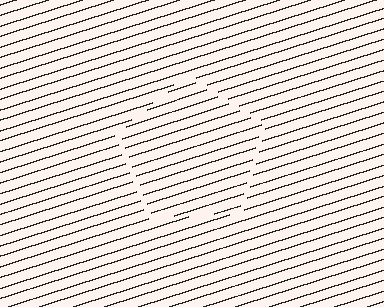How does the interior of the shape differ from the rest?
The interior of the shape contains the same grating, shifted by half a period — the contour is defined by the phase discontinuity where line-ends from the inner and outer gratings abut.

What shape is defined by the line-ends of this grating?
An illusory pentagon. The interior of the shape contains the same grating, shifted by half a period — the contour is defined by the phase discontinuity where line-ends from the inner and outer gratings abut.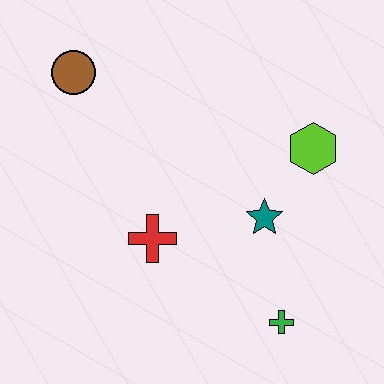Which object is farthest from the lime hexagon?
The brown circle is farthest from the lime hexagon.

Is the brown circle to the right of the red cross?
No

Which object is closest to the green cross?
The teal star is closest to the green cross.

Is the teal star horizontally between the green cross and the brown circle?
Yes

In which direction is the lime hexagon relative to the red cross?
The lime hexagon is to the right of the red cross.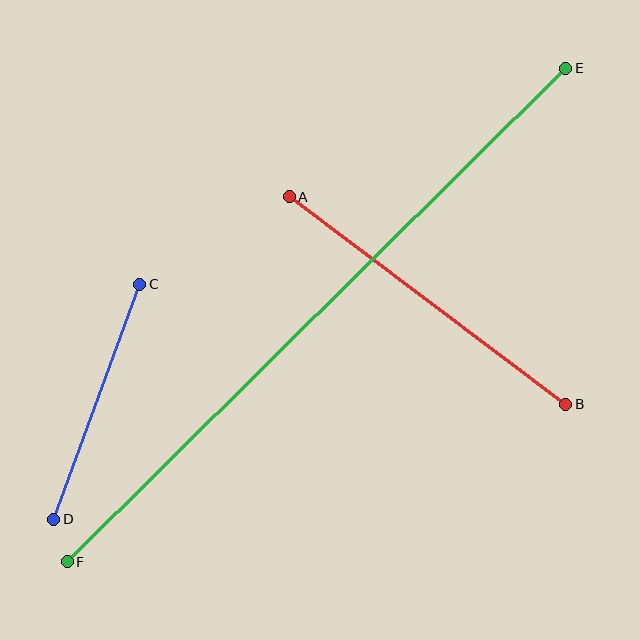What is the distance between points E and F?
The distance is approximately 702 pixels.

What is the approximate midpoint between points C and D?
The midpoint is at approximately (97, 402) pixels.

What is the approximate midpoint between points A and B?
The midpoint is at approximately (427, 300) pixels.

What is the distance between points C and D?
The distance is approximately 250 pixels.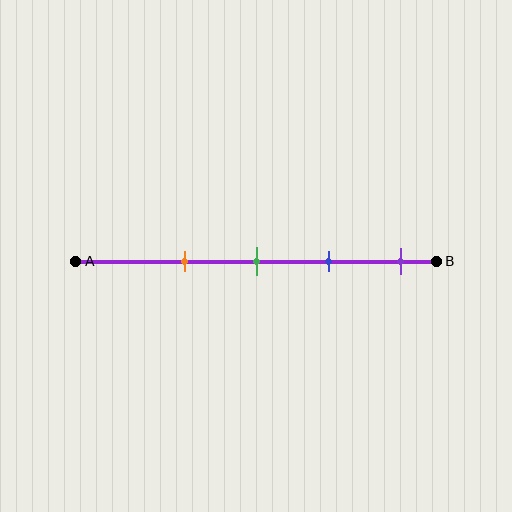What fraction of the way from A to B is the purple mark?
The purple mark is approximately 90% (0.9) of the way from A to B.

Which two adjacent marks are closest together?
The green and blue marks are the closest adjacent pair.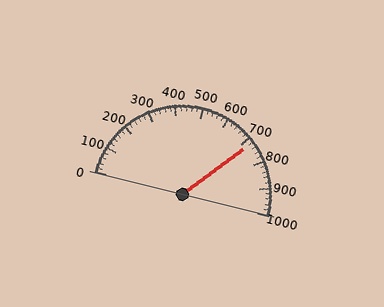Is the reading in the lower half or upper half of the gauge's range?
The reading is in the upper half of the range (0 to 1000).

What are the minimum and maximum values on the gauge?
The gauge ranges from 0 to 1000.